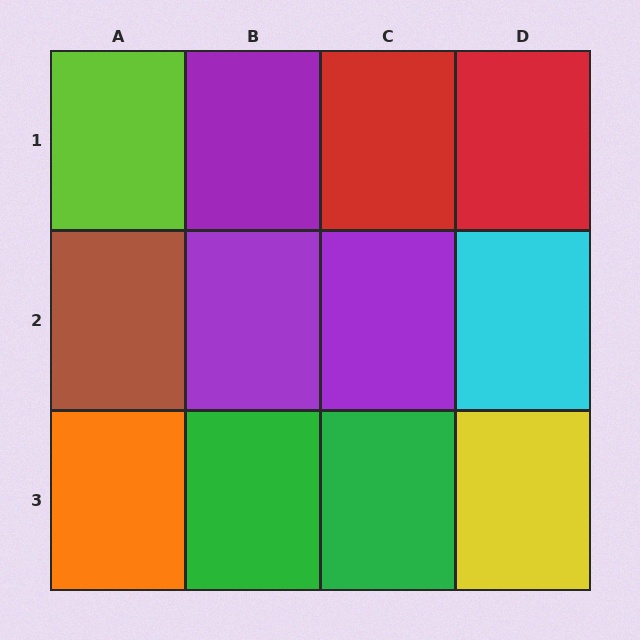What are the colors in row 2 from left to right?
Brown, purple, purple, cyan.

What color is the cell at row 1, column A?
Lime.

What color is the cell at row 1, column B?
Purple.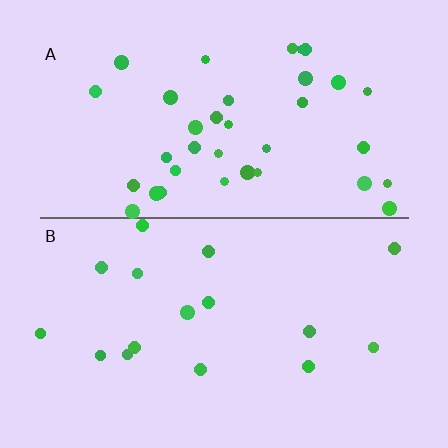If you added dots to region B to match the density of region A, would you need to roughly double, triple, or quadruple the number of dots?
Approximately double.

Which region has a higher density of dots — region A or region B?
A (the top).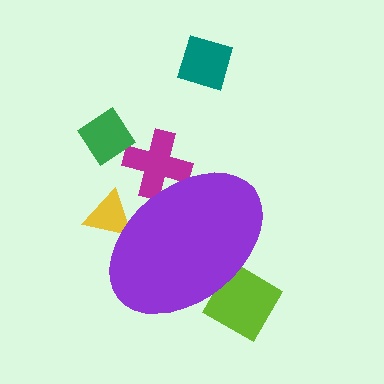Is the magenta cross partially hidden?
Yes, the magenta cross is partially hidden behind the purple ellipse.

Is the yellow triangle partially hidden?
Yes, the yellow triangle is partially hidden behind the purple ellipse.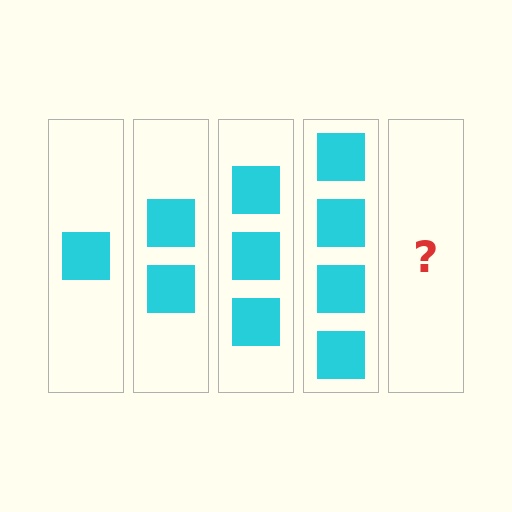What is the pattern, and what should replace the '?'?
The pattern is that each step adds one more square. The '?' should be 5 squares.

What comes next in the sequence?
The next element should be 5 squares.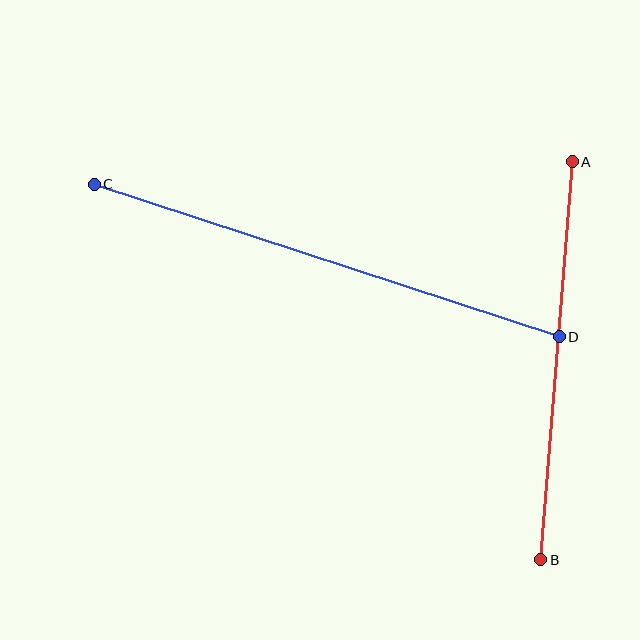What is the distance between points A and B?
The distance is approximately 399 pixels.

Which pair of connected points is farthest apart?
Points C and D are farthest apart.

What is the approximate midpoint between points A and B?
The midpoint is at approximately (556, 361) pixels.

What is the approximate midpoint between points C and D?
The midpoint is at approximately (327, 260) pixels.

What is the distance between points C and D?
The distance is approximately 489 pixels.